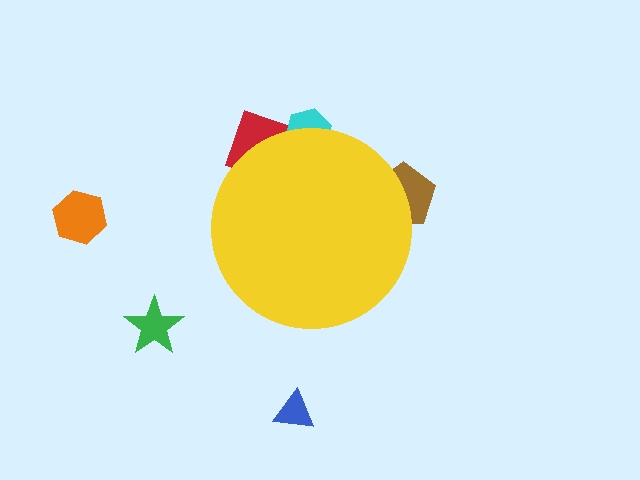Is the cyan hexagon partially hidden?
Yes, the cyan hexagon is partially hidden behind the yellow circle.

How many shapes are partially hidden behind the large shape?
3 shapes are partially hidden.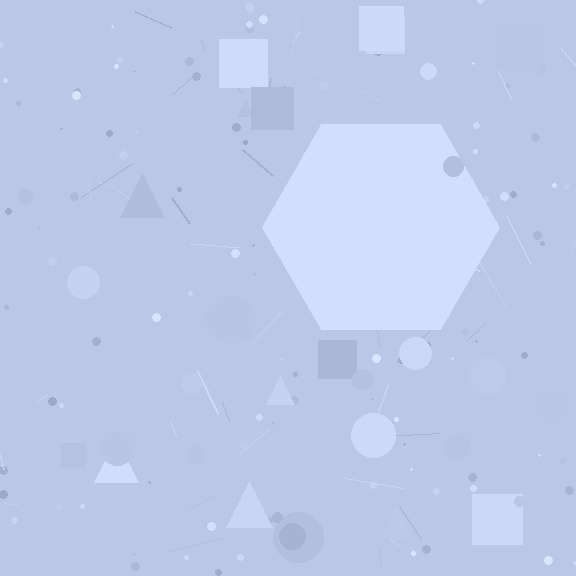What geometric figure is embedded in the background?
A hexagon is embedded in the background.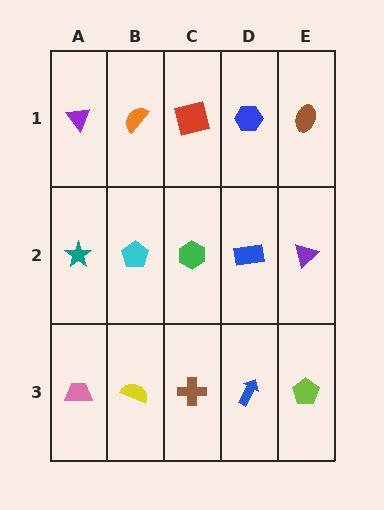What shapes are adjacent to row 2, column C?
A red square (row 1, column C), a brown cross (row 3, column C), a cyan pentagon (row 2, column B), a blue rectangle (row 2, column D).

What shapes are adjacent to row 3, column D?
A blue rectangle (row 2, column D), a brown cross (row 3, column C), a lime pentagon (row 3, column E).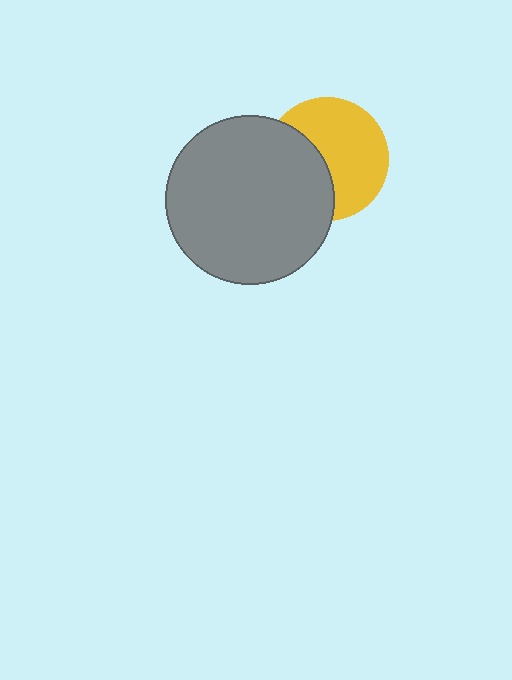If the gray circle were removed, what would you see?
You would see the complete yellow circle.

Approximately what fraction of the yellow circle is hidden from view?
Roughly 40% of the yellow circle is hidden behind the gray circle.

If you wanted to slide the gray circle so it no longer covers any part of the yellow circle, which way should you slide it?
Slide it left — that is the most direct way to separate the two shapes.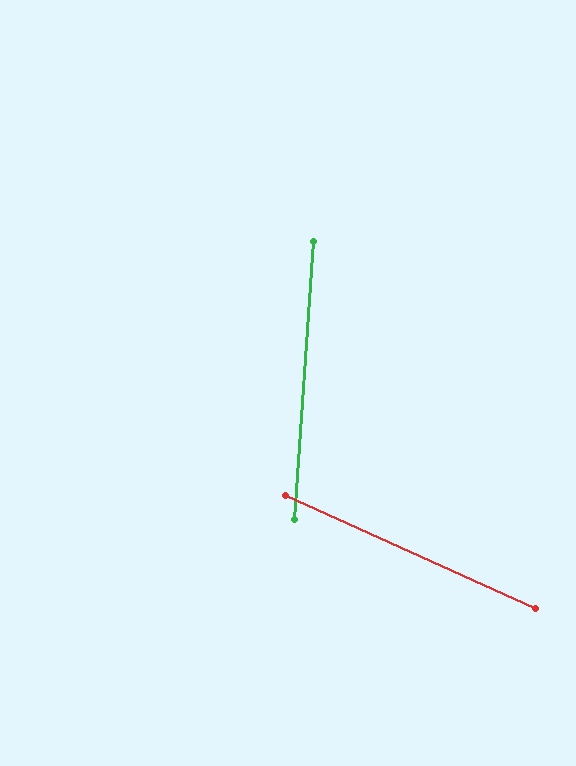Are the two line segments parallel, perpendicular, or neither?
Neither parallel nor perpendicular — they differ by about 70°.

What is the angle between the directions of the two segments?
Approximately 70 degrees.